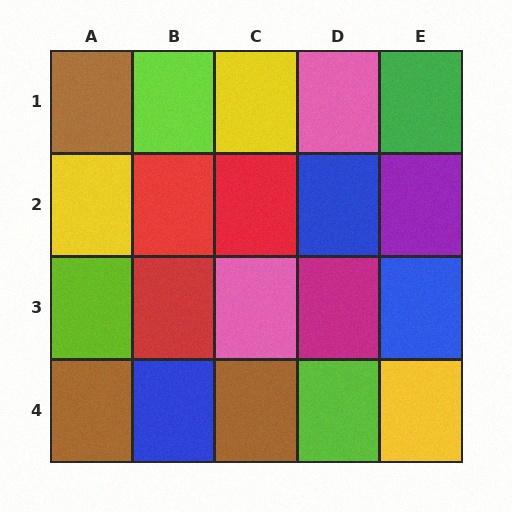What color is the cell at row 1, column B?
Lime.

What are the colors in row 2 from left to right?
Yellow, red, red, blue, purple.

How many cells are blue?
3 cells are blue.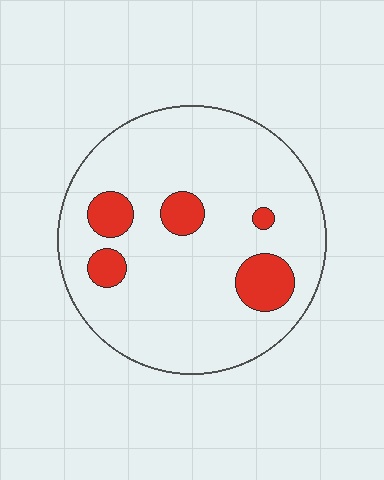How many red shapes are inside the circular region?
5.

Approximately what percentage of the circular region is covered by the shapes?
Approximately 15%.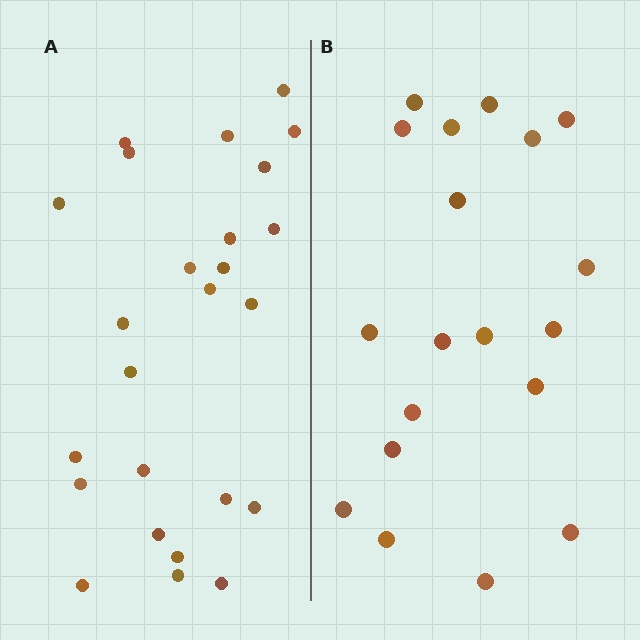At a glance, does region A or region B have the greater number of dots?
Region A (the left region) has more dots.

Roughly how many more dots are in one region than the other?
Region A has about 6 more dots than region B.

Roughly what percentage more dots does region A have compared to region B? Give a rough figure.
About 30% more.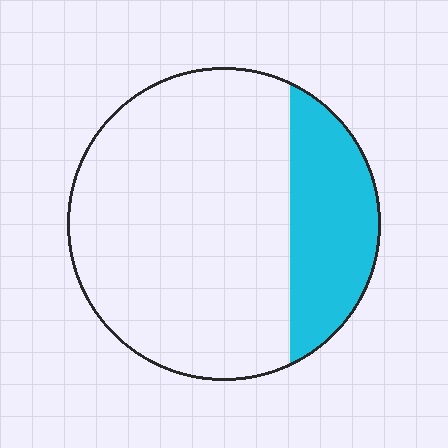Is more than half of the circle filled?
No.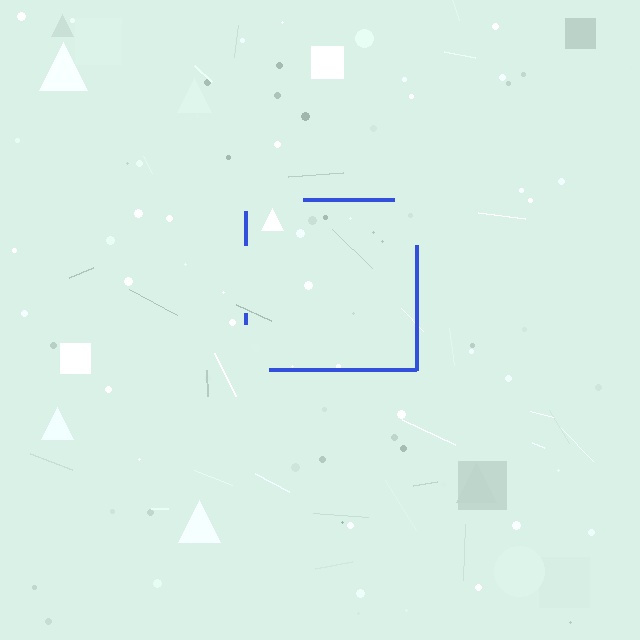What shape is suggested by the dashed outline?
The dashed outline suggests a square.